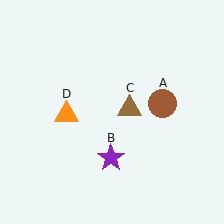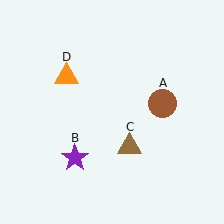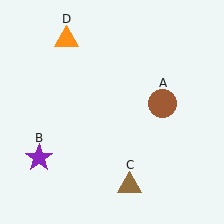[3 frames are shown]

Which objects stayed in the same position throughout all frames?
Brown circle (object A) remained stationary.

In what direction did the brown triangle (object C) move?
The brown triangle (object C) moved down.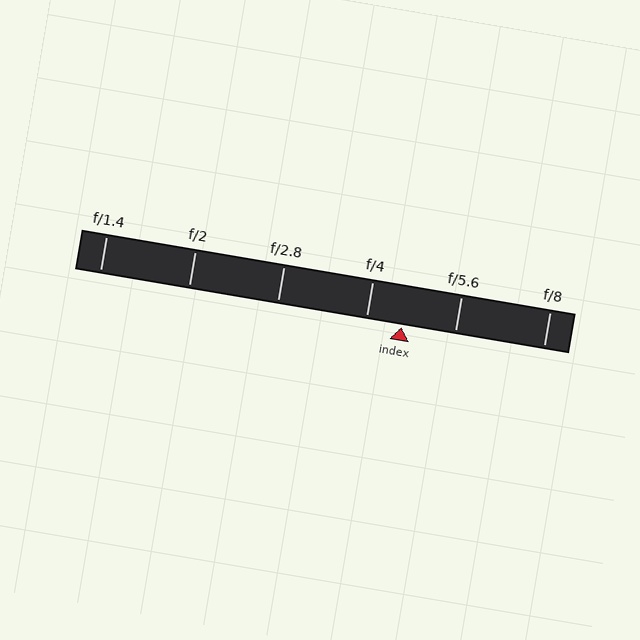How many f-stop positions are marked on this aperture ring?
There are 6 f-stop positions marked.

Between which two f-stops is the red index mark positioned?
The index mark is between f/4 and f/5.6.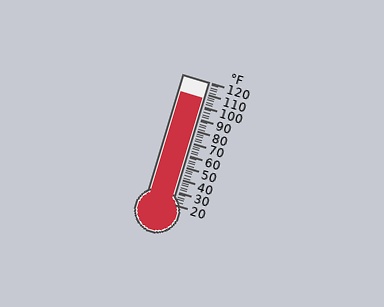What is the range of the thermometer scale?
The thermometer scale ranges from 20°F to 120°F.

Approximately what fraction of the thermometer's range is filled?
The thermometer is filled to approximately 85% of its range.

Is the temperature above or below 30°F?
The temperature is above 30°F.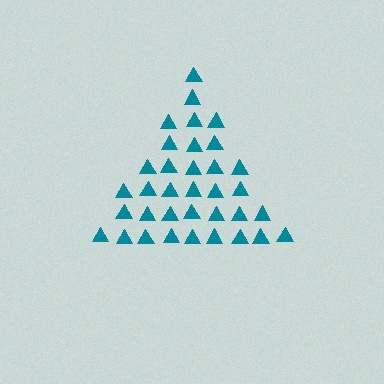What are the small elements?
The small elements are triangles.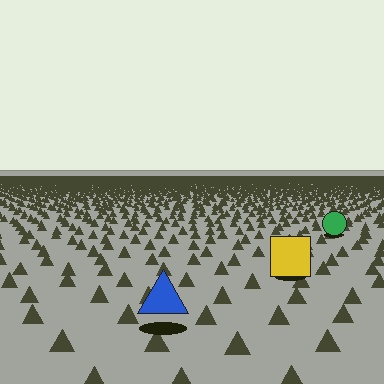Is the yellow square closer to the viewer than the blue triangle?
No. The blue triangle is closer — you can tell from the texture gradient: the ground texture is coarser near it.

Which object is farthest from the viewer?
The green circle is farthest from the viewer. It appears smaller and the ground texture around it is denser.